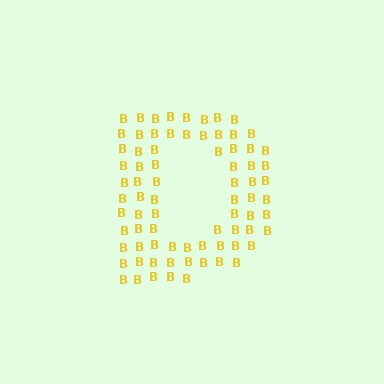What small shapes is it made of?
It is made of small letter B's.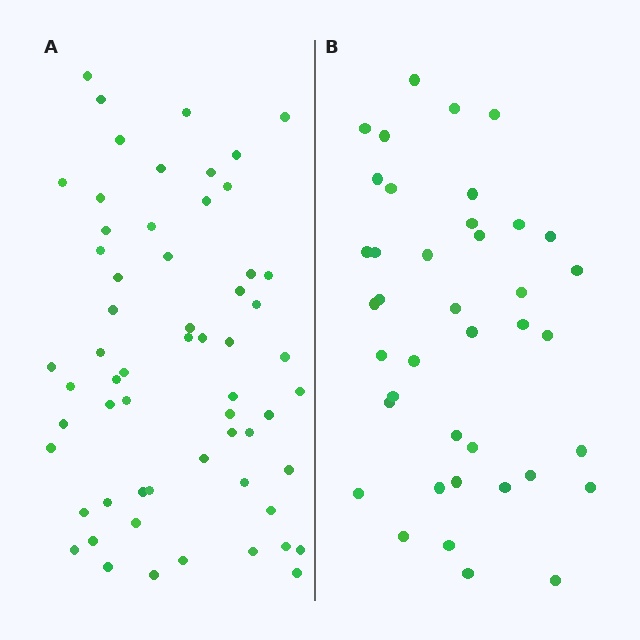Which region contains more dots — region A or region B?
Region A (the left region) has more dots.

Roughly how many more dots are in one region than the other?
Region A has approximately 20 more dots than region B.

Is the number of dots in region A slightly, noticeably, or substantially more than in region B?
Region A has substantially more. The ratio is roughly 1.5 to 1.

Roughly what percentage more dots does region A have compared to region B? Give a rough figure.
About 50% more.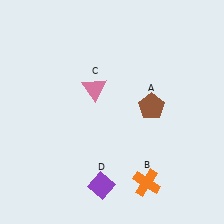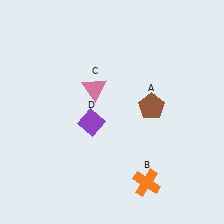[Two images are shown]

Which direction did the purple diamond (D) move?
The purple diamond (D) moved up.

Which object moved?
The purple diamond (D) moved up.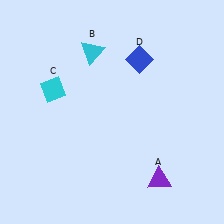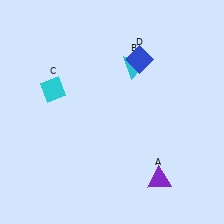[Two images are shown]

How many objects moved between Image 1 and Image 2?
1 object moved between the two images.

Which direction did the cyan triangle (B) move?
The cyan triangle (B) moved right.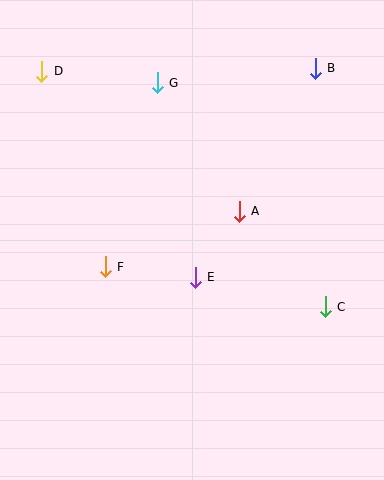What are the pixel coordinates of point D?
Point D is at (41, 71).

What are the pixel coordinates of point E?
Point E is at (195, 277).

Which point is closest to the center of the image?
Point E at (195, 277) is closest to the center.